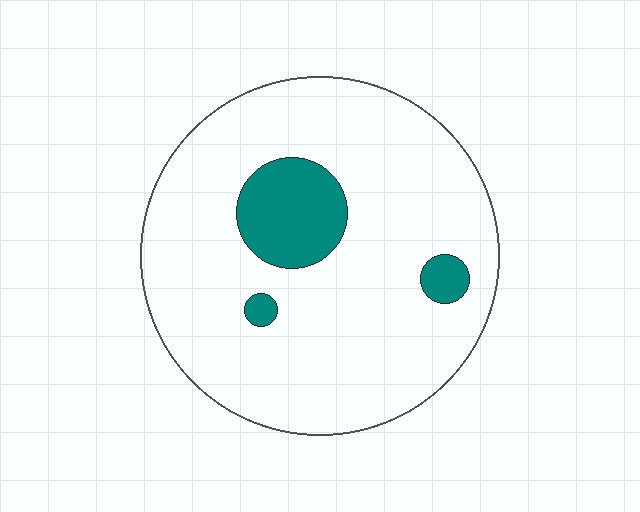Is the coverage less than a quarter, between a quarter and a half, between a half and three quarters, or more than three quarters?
Less than a quarter.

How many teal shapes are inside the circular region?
3.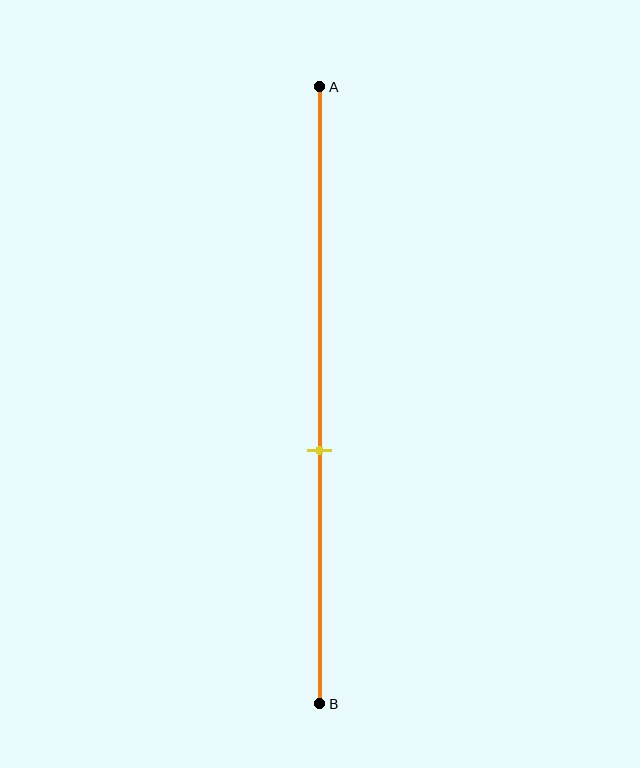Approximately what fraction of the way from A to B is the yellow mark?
The yellow mark is approximately 60% of the way from A to B.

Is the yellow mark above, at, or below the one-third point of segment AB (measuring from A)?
The yellow mark is below the one-third point of segment AB.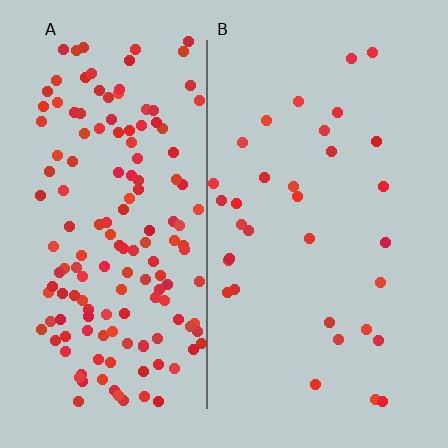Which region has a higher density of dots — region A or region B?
A (the left).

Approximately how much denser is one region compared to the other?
Approximately 4.7× — region A over region B.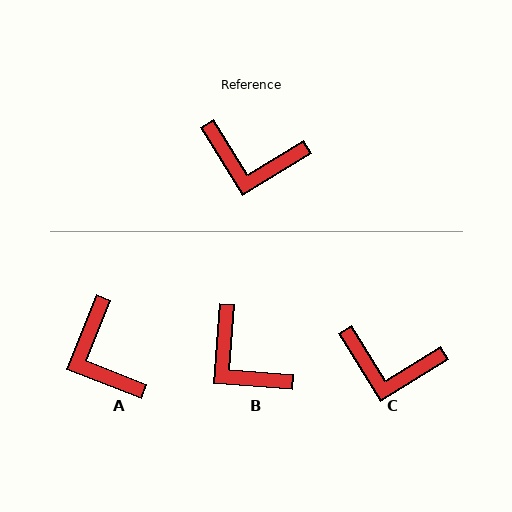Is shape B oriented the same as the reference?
No, it is off by about 36 degrees.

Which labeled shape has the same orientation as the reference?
C.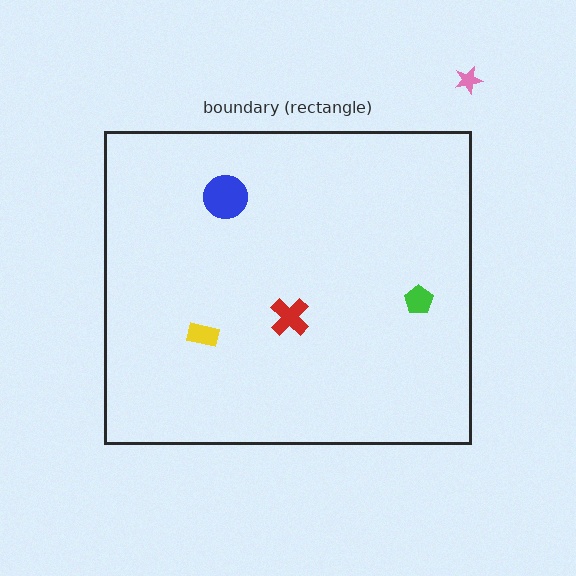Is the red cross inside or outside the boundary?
Inside.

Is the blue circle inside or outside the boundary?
Inside.